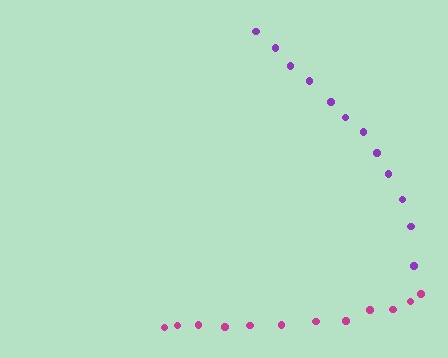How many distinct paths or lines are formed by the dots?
There are 2 distinct paths.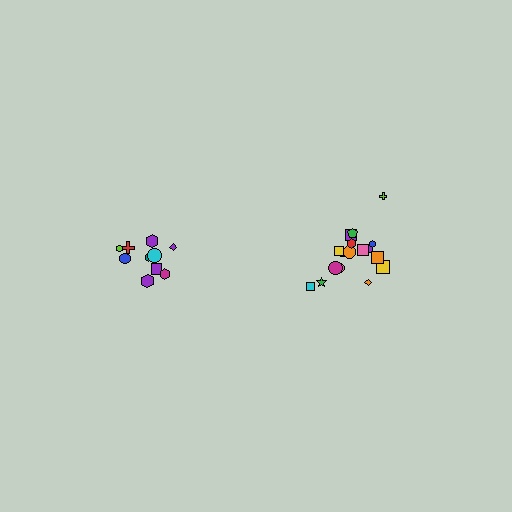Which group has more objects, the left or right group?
The right group.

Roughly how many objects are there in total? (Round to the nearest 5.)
Roughly 30 objects in total.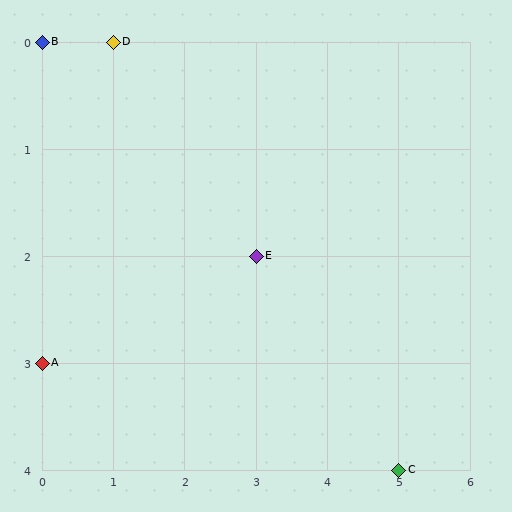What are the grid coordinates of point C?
Point C is at grid coordinates (5, 4).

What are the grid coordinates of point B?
Point B is at grid coordinates (0, 0).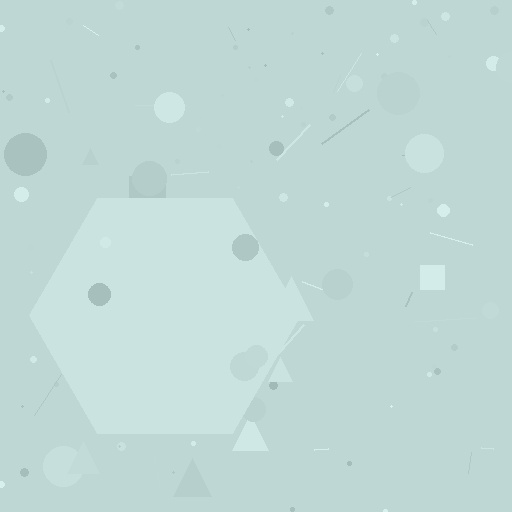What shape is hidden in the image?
A hexagon is hidden in the image.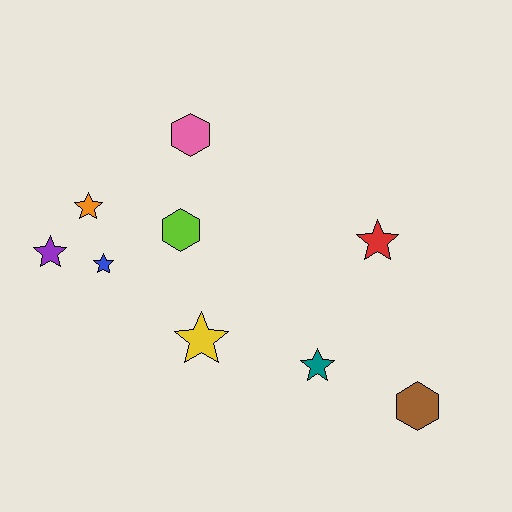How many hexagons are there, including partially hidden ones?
There are 3 hexagons.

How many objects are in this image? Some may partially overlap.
There are 9 objects.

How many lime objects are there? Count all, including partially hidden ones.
There is 1 lime object.